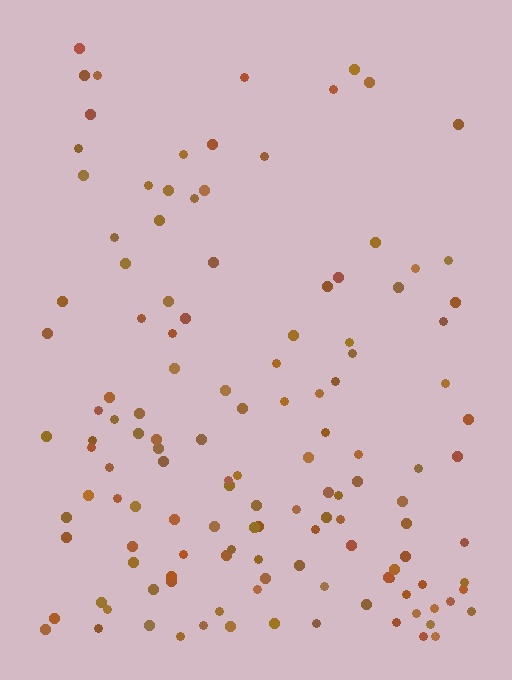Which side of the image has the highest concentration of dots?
The bottom.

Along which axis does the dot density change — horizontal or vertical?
Vertical.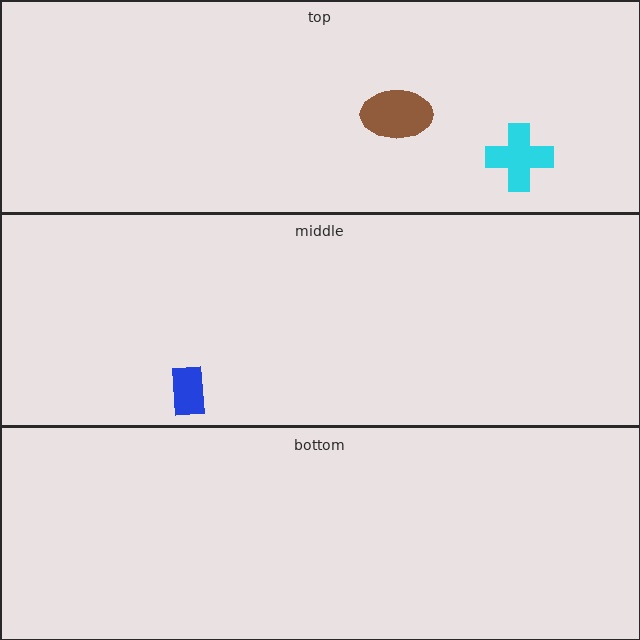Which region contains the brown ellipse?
The top region.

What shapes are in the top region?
The cyan cross, the brown ellipse.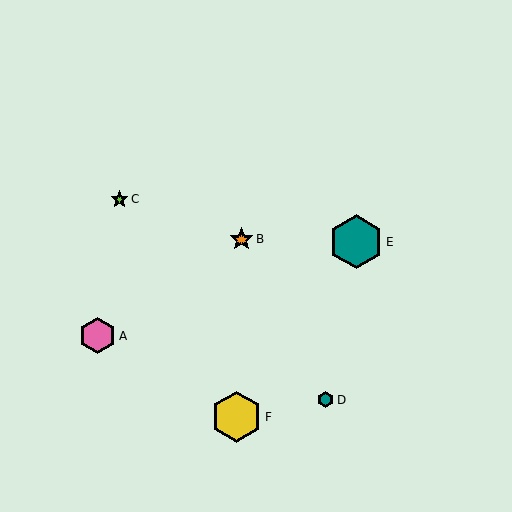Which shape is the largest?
The teal hexagon (labeled E) is the largest.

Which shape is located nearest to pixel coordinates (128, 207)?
The lime star (labeled C) at (120, 199) is nearest to that location.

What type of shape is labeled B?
Shape B is an orange star.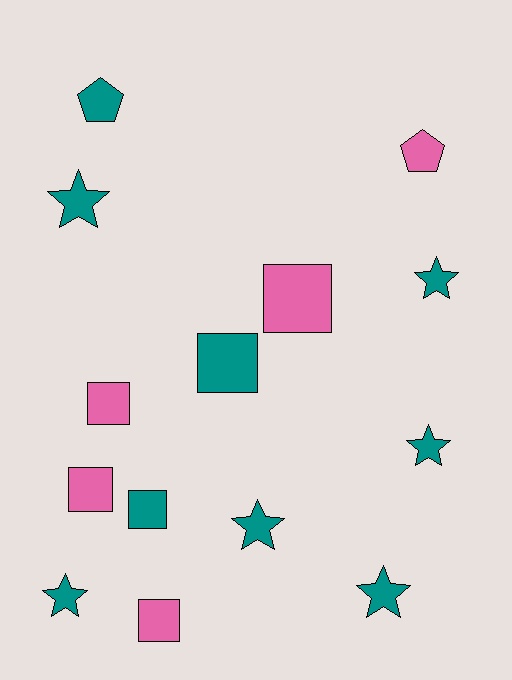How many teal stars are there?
There are 6 teal stars.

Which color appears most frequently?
Teal, with 9 objects.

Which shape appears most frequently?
Square, with 6 objects.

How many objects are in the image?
There are 14 objects.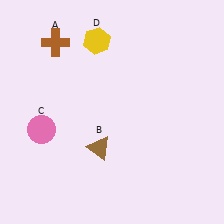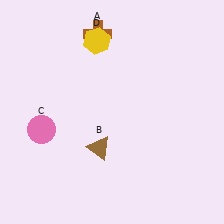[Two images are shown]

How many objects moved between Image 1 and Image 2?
1 object moved between the two images.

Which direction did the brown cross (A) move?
The brown cross (A) moved right.